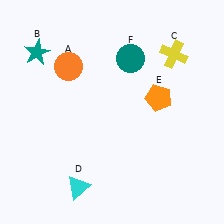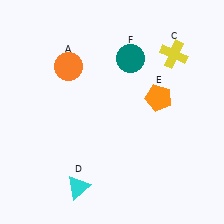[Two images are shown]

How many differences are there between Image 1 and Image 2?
There is 1 difference between the two images.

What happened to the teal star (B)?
The teal star (B) was removed in Image 2. It was in the top-left area of Image 1.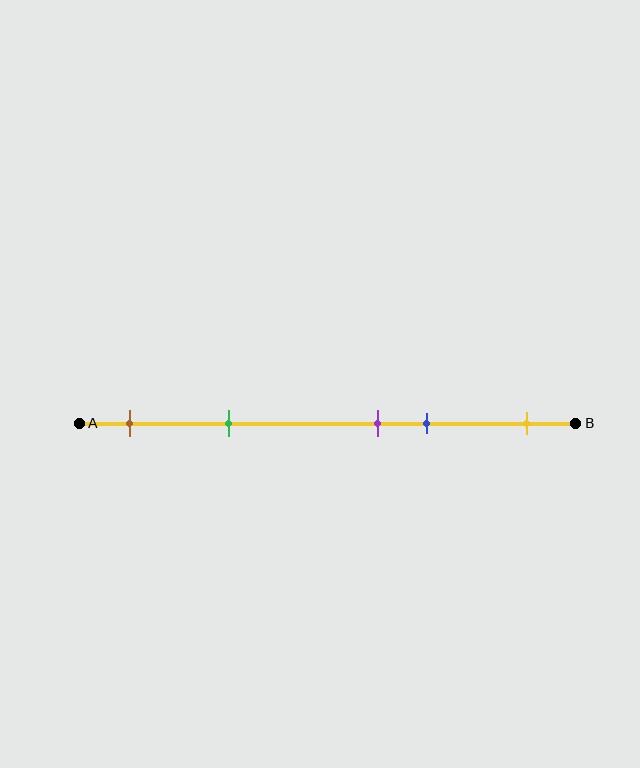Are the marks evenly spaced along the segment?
No, the marks are not evenly spaced.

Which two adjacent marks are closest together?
The purple and blue marks are the closest adjacent pair.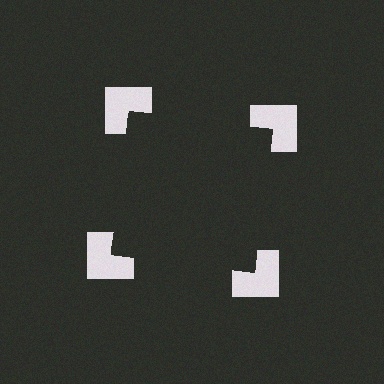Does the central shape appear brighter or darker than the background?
It typically appears slightly darker than the background, even though no actual brightness change is drawn.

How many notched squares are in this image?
There are 4 — one at each vertex of the illusory square.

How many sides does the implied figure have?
4 sides.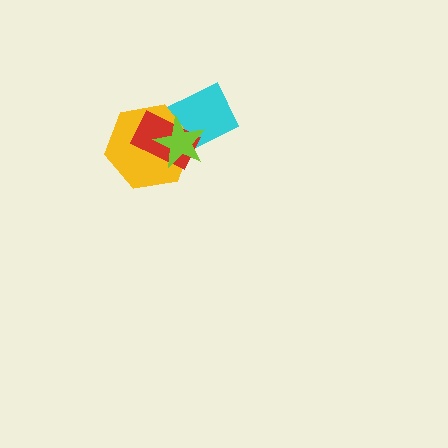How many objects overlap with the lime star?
3 objects overlap with the lime star.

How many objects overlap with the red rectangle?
3 objects overlap with the red rectangle.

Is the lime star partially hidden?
No, no other shape covers it.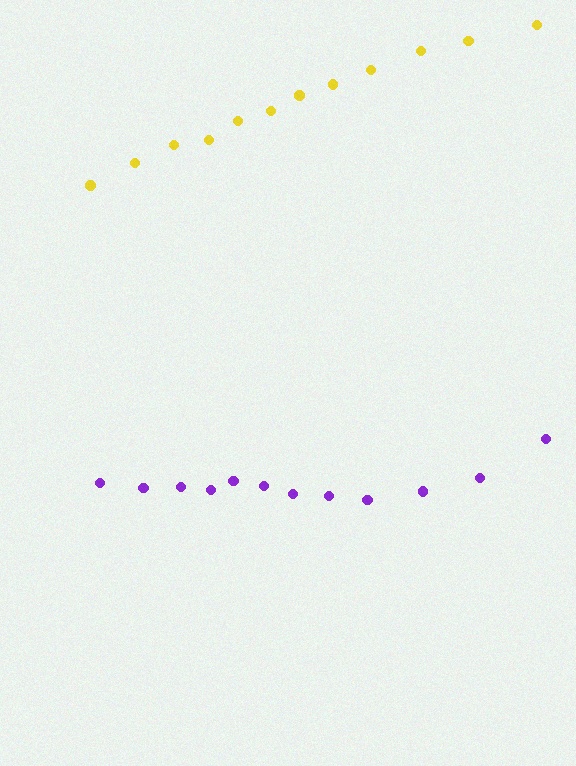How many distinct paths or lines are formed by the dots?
There are 2 distinct paths.